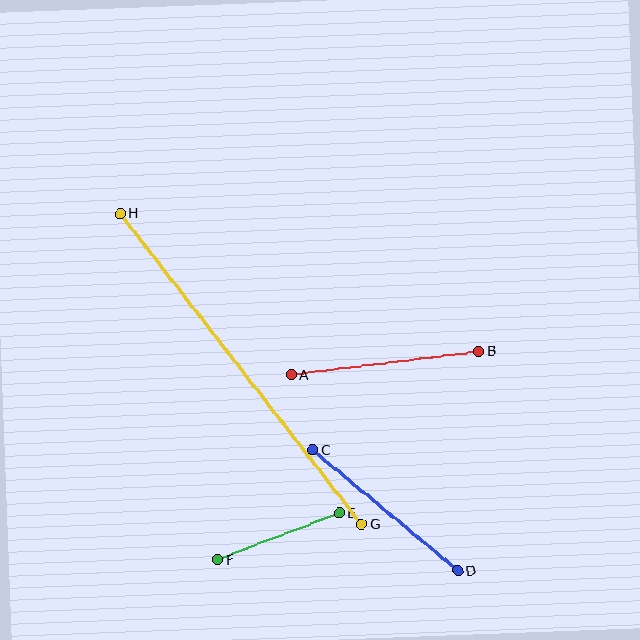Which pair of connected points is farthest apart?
Points G and H are farthest apart.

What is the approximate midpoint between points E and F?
The midpoint is at approximately (278, 536) pixels.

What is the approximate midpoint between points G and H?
The midpoint is at approximately (241, 369) pixels.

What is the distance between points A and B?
The distance is approximately 189 pixels.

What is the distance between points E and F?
The distance is approximately 131 pixels.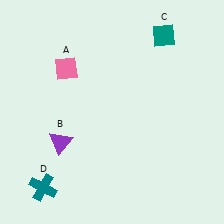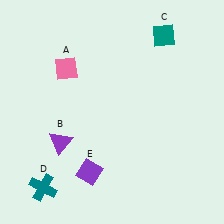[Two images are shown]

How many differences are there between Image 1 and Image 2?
There is 1 difference between the two images.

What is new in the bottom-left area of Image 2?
A purple diamond (E) was added in the bottom-left area of Image 2.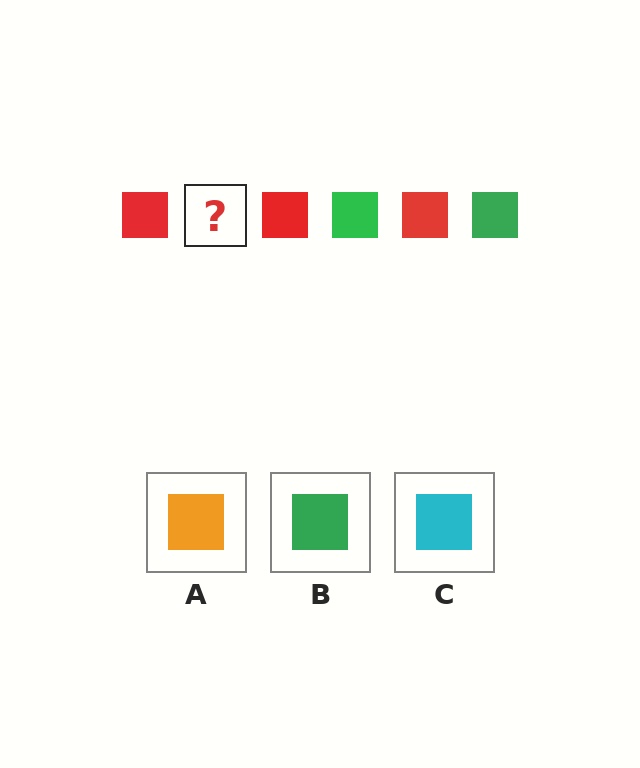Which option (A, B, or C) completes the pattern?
B.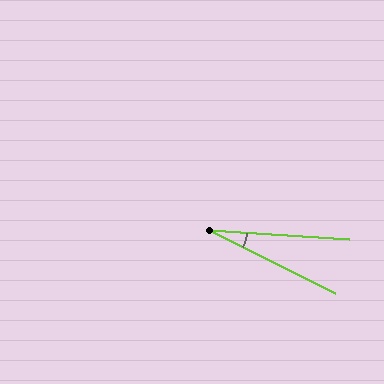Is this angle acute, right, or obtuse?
It is acute.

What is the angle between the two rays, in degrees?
Approximately 23 degrees.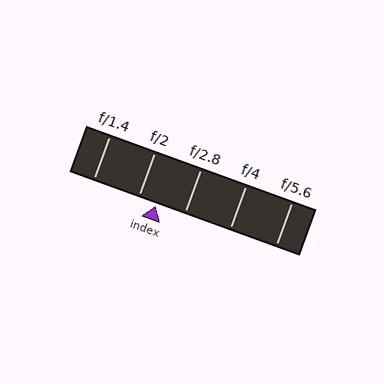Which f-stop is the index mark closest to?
The index mark is closest to f/2.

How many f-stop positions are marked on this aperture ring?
There are 5 f-stop positions marked.